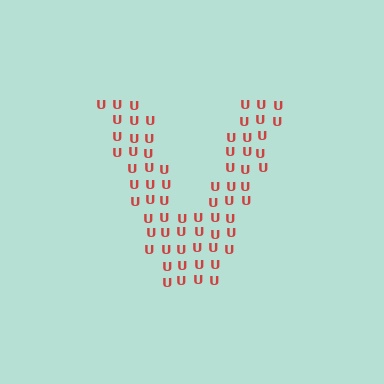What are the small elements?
The small elements are letter U's.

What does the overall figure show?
The overall figure shows the letter V.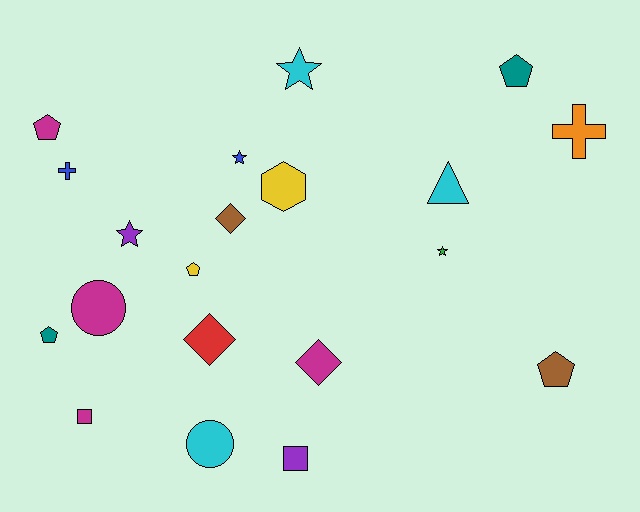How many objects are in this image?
There are 20 objects.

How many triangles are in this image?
There is 1 triangle.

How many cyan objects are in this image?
There are 3 cyan objects.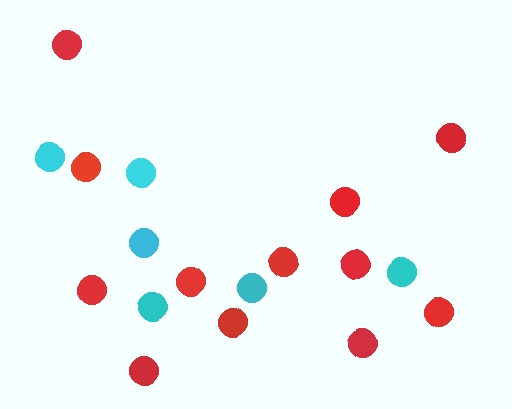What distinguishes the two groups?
There are 2 groups: one group of red circles (12) and one group of cyan circles (6).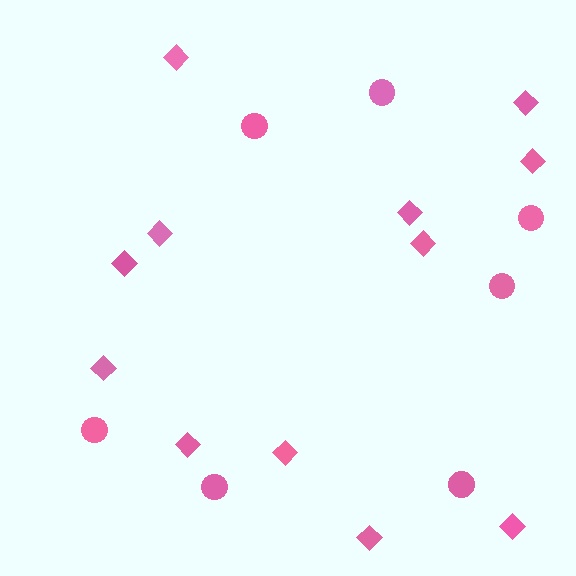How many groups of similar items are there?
There are 2 groups: one group of diamonds (12) and one group of circles (7).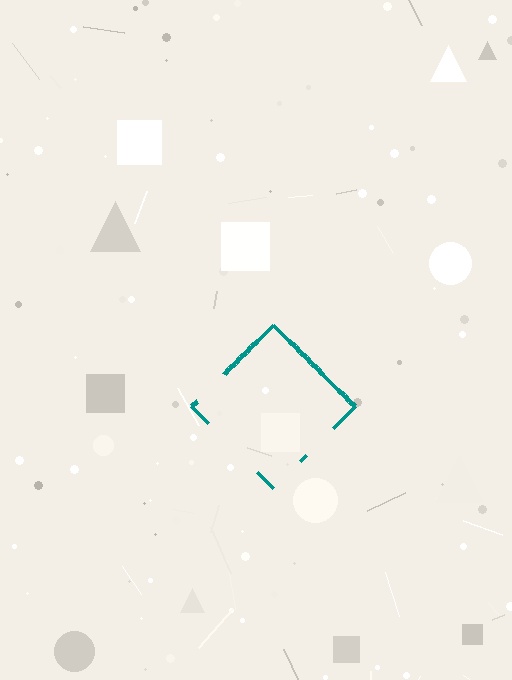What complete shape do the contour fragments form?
The contour fragments form a diamond.